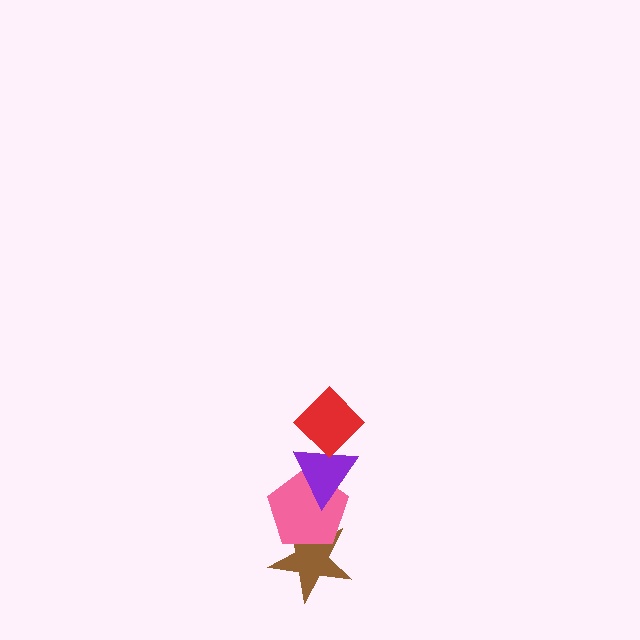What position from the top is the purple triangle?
The purple triangle is 2nd from the top.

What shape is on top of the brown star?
The pink pentagon is on top of the brown star.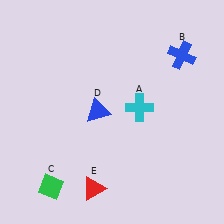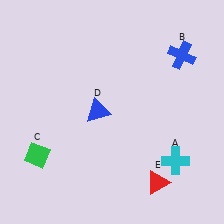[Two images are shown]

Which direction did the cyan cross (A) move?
The cyan cross (A) moved down.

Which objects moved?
The objects that moved are: the cyan cross (A), the green diamond (C), the red triangle (E).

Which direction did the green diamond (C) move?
The green diamond (C) moved up.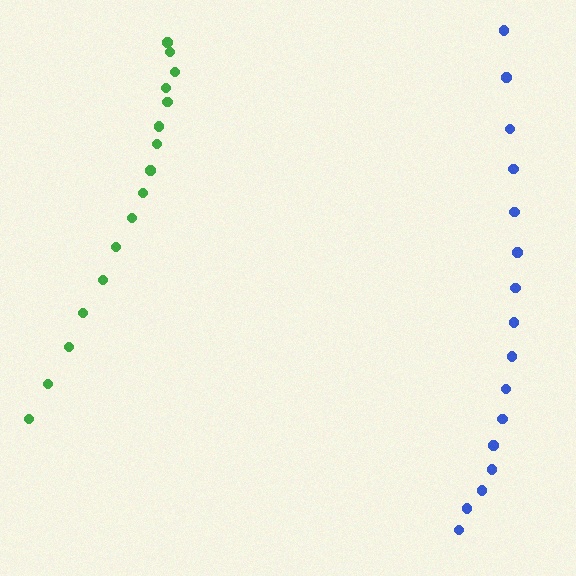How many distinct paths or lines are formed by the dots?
There are 2 distinct paths.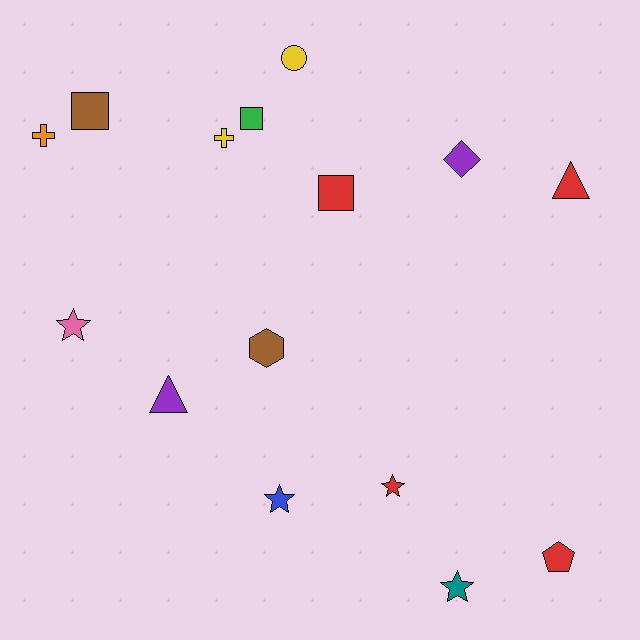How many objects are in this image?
There are 15 objects.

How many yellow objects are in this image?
There are 2 yellow objects.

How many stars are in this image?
There are 4 stars.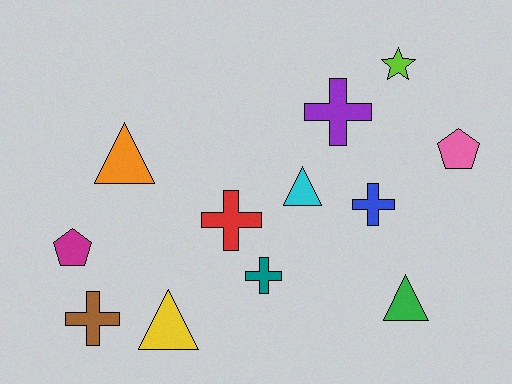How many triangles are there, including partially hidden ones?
There are 4 triangles.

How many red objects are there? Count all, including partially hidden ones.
There is 1 red object.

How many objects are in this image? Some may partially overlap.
There are 12 objects.